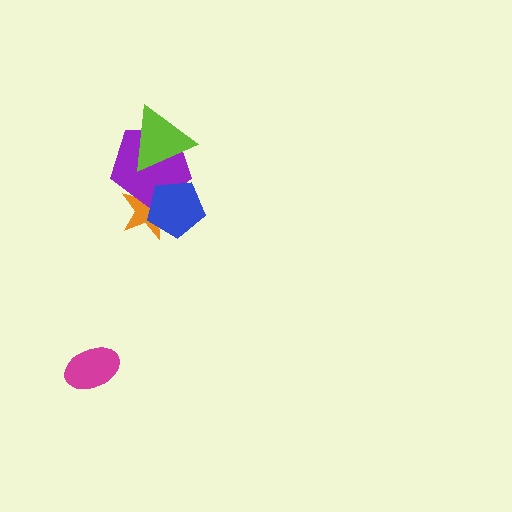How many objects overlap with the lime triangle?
1 object overlaps with the lime triangle.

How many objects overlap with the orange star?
2 objects overlap with the orange star.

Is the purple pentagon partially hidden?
Yes, it is partially covered by another shape.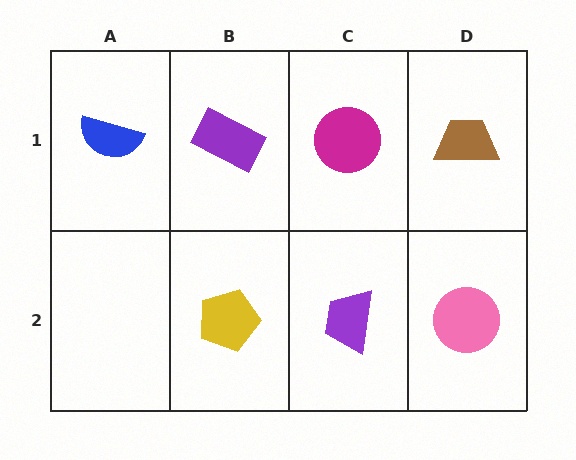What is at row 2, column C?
A purple trapezoid.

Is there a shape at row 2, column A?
No, that cell is empty.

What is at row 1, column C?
A magenta circle.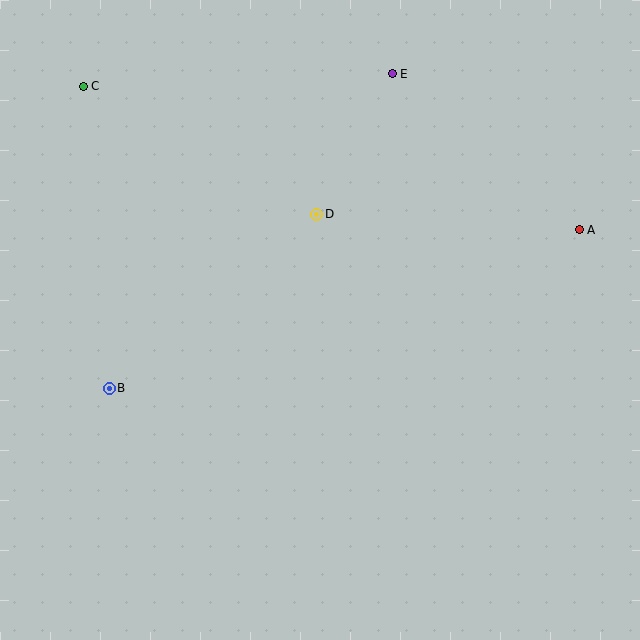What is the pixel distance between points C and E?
The distance between C and E is 309 pixels.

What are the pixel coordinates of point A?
Point A is at (579, 230).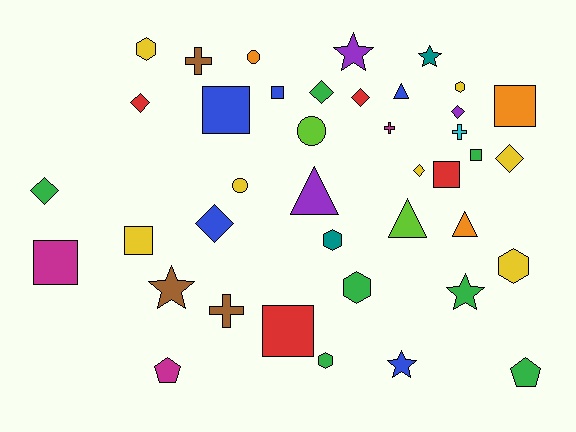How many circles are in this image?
There are 3 circles.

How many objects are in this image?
There are 40 objects.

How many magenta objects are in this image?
There are 3 magenta objects.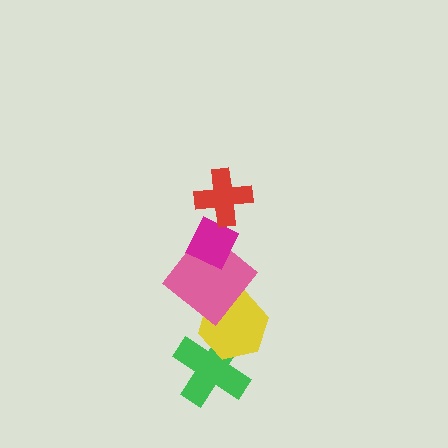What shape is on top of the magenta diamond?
The red cross is on top of the magenta diamond.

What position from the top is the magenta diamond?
The magenta diamond is 2nd from the top.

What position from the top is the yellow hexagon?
The yellow hexagon is 4th from the top.